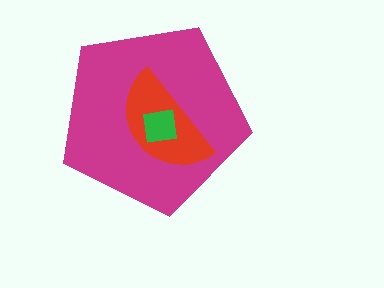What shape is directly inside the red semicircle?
The green square.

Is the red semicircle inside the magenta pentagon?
Yes.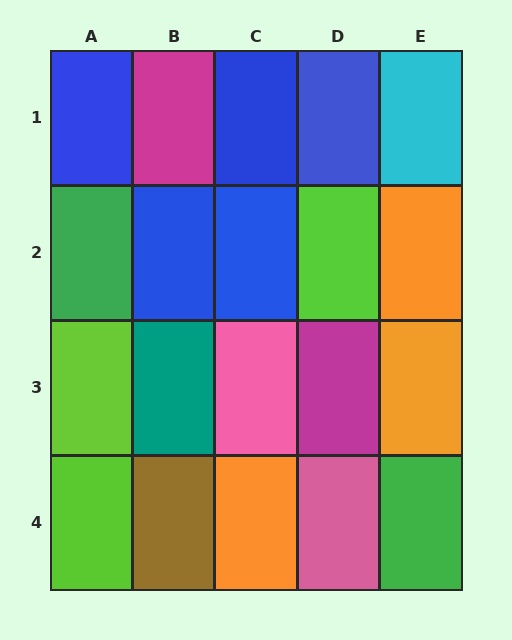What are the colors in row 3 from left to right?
Lime, teal, pink, magenta, orange.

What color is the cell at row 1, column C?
Blue.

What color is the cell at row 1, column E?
Cyan.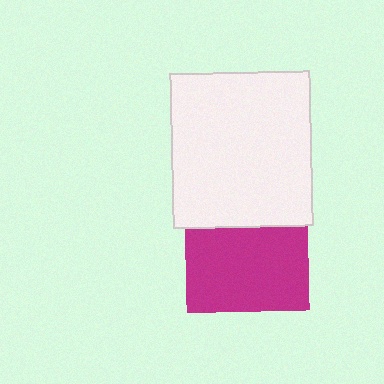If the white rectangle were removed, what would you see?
You would see the complete magenta square.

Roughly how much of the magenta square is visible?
Most of it is visible (roughly 69%).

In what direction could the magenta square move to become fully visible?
The magenta square could move down. That would shift it out from behind the white rectangle entirely.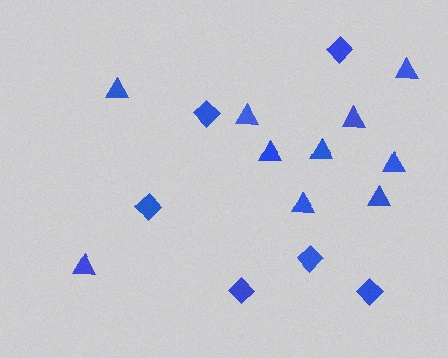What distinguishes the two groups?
There are 2 groups: one group of diamonds (6) and one group of triangles (10).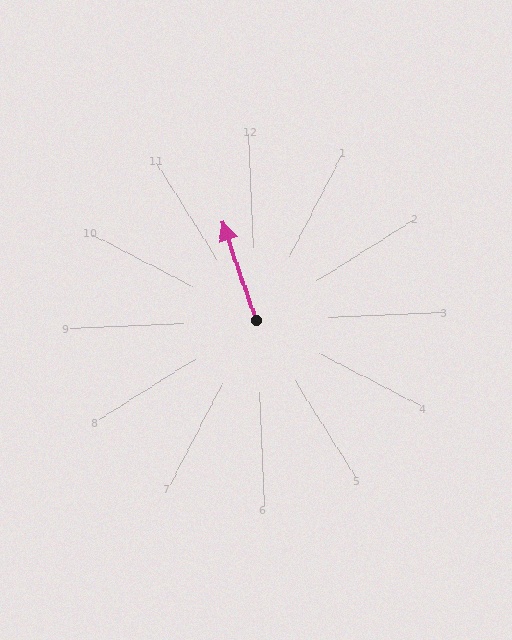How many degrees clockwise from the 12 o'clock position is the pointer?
Approximately 344 degrees.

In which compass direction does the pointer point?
North.